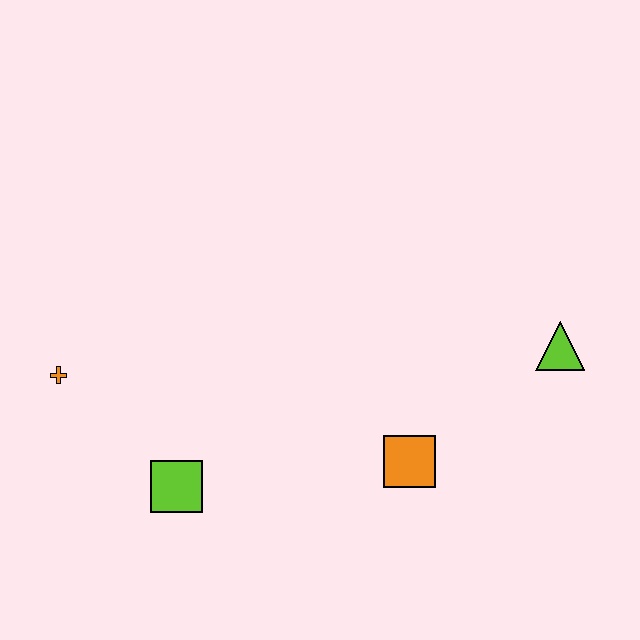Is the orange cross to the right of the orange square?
No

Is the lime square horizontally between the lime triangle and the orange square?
No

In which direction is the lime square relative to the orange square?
The lime square is to the left of the orange square.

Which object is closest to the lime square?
The orange cross is closest to the lime square.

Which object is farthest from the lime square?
The lime triangle is farthest from the lime square.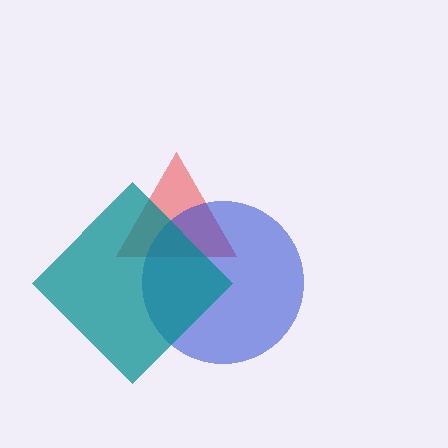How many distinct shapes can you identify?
There are 3 distinct shapes: a red triangle, a blue circle, a teal diamond.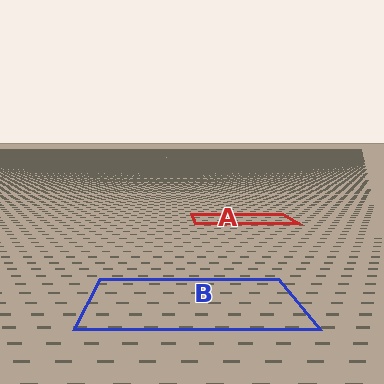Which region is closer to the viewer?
Region B is closer. The texture elements there are larger and more spread out.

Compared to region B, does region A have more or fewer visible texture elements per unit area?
Region A has more texture elements per unit area — they are packed more densely because it is farther away.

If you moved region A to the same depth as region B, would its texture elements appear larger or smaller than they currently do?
They would appear larger. At a closer depth, the same texture elements are projected at a bigger on-screen size.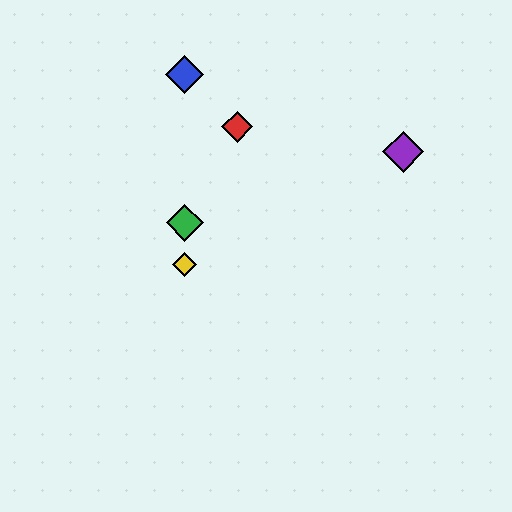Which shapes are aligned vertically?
The blue diamond, the green diamond, the yellow diamond are aligned vertically.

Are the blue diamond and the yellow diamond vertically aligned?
Yes, both are at x≈185.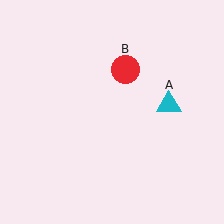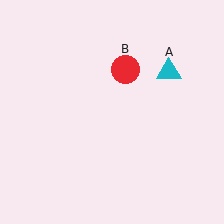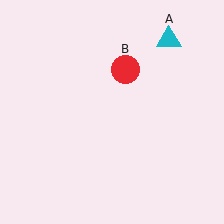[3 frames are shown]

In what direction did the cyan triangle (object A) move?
The cyan triangle (object A) moved up.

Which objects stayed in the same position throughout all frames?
Red circle (object B) remained stationary.